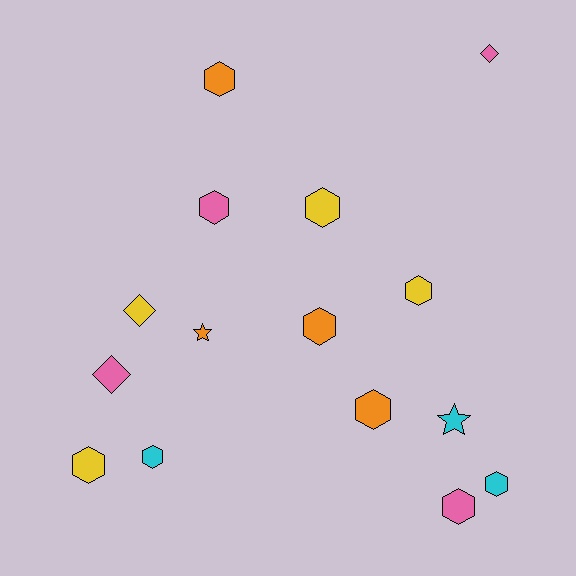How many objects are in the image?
There are 15 objects.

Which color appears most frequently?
Yellow, with 4 objects.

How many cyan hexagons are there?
There are 2 cyan hexagons.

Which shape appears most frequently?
Hexagon, with 10 objects.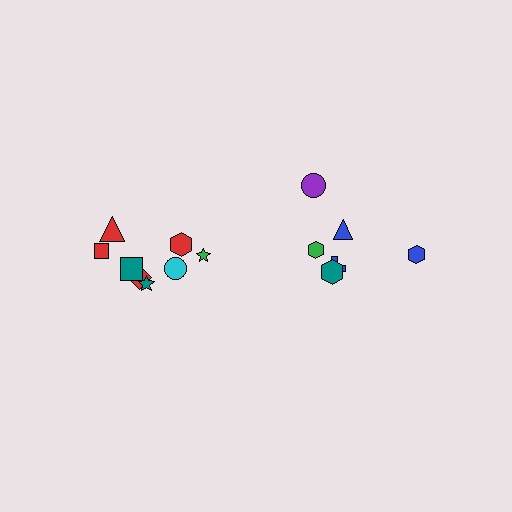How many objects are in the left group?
There are 8 objects.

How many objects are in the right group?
There are 6 objects.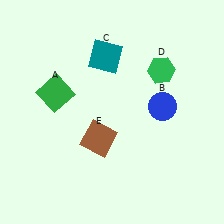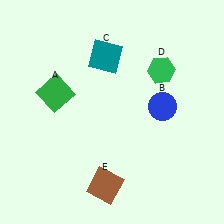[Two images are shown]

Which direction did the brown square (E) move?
The brown square (E) moved down.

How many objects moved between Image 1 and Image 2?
1 object moved between the two images.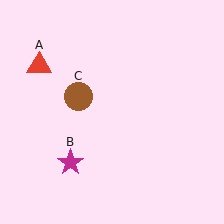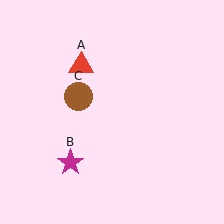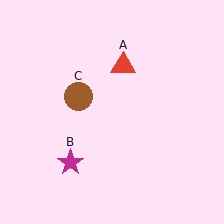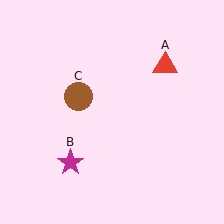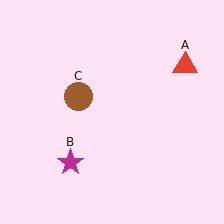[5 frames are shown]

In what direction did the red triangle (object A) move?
The red triangle (object A) moved right.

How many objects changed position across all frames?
1 object changed position: red triangle (object A).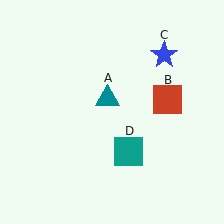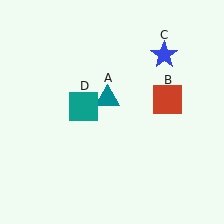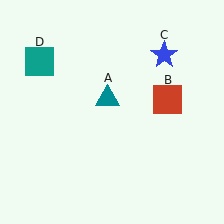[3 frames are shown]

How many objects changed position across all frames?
1 object changed position: teal square (object D).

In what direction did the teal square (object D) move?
The teal square (object D) moved up and to the left.